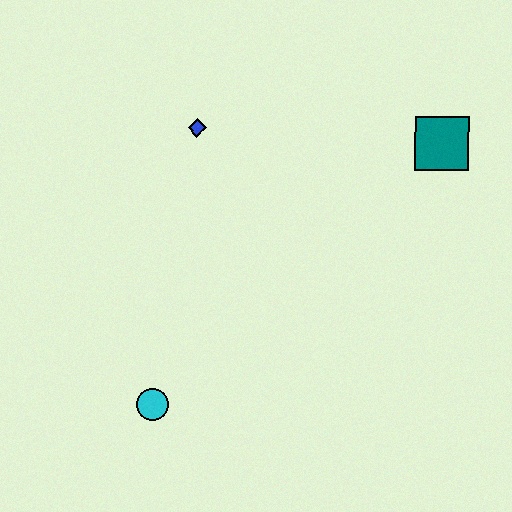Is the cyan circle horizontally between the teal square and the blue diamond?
No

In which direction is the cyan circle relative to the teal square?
The cyan circle is to the left of the teal square.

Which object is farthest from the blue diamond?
The cyan circle is farthest from the blue diamond.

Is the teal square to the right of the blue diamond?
Yes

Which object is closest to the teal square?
The blue diamond is closest to the teal square.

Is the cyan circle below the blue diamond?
Yes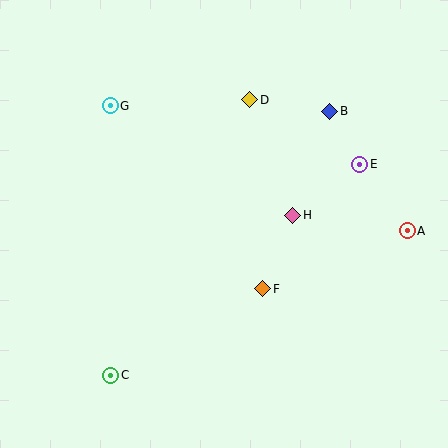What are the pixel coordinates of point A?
Point A is at (407, 231).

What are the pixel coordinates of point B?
Point B is at (330, 111).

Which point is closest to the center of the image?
Point H at (293, 215) is closest to the center.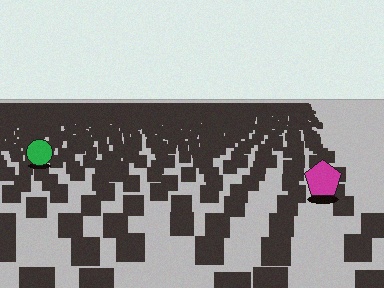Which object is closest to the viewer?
The magenta pentagon is closest. The texture marks near it are larger and more spread out.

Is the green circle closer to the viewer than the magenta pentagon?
No. The magenta pentagon is closer — you can tell from the texture gradient: the ground texture is coarser near it.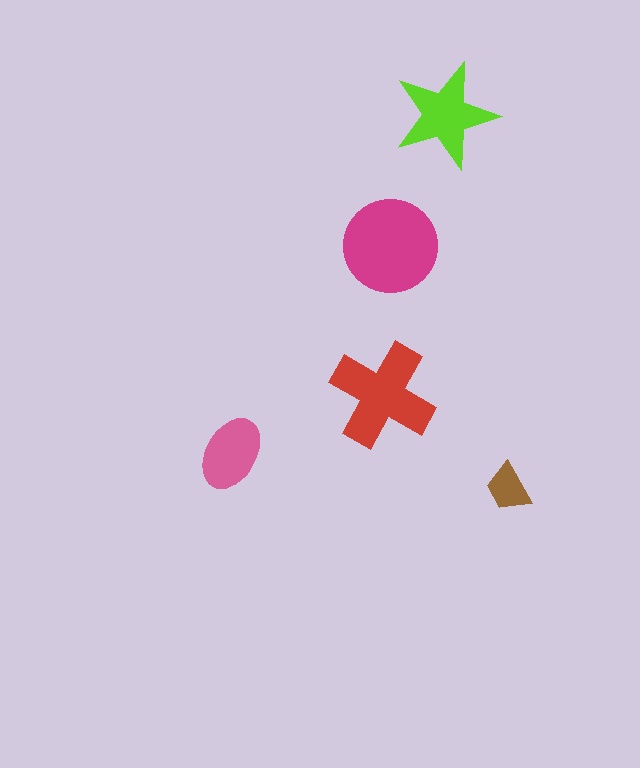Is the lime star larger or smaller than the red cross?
Smaller.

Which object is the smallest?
The brown trapezoid.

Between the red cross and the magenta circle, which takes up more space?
The magenta circle.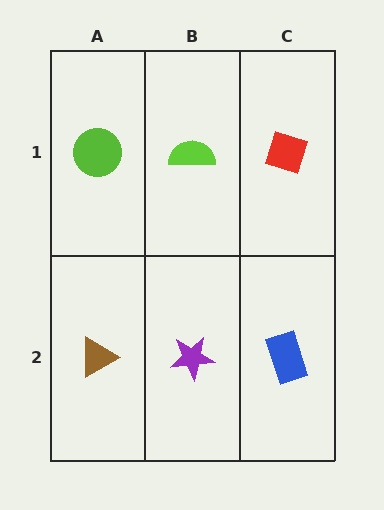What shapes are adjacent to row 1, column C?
A blue rectangle (row 2, column C), a lime semicircle (row 1, column B).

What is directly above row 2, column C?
A red diamond.